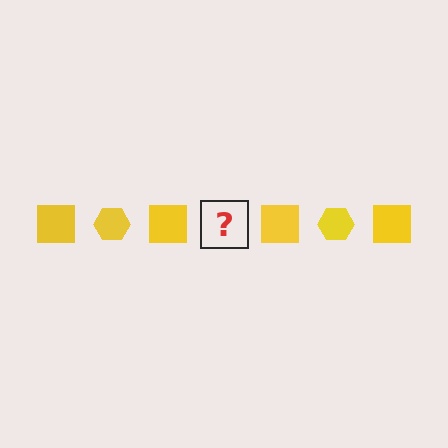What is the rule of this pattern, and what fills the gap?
The rule is that the pattern cycles through square, hexagon shapes in yellow. The gap should be filled with a yellow hexagon.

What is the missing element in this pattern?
The missing element is a yellow hexagon.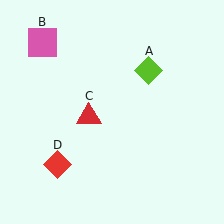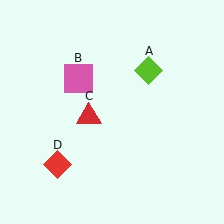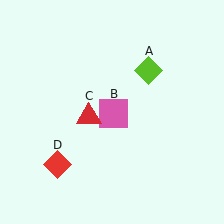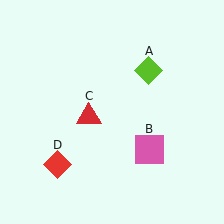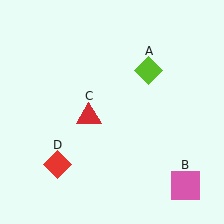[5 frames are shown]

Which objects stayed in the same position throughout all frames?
Lime diamond (object A) and red triangle (object C) and red diamond (object D) remained stationary.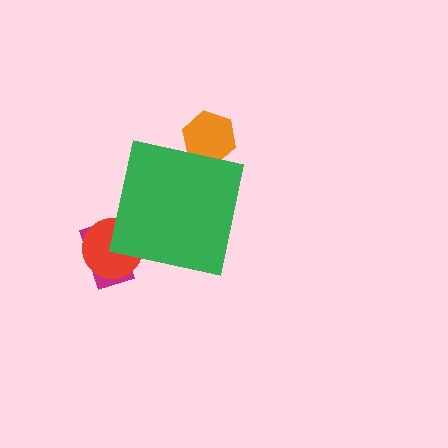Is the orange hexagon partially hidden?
Yes, the orange hexagon is partially hidden behind the green square.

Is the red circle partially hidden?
Yes, the red circle is partially hidden behind the green square.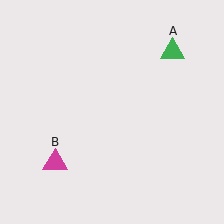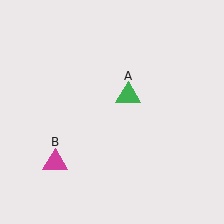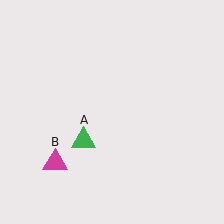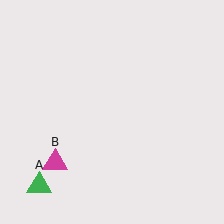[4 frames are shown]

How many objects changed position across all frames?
1 object changed position: green triangle (object A).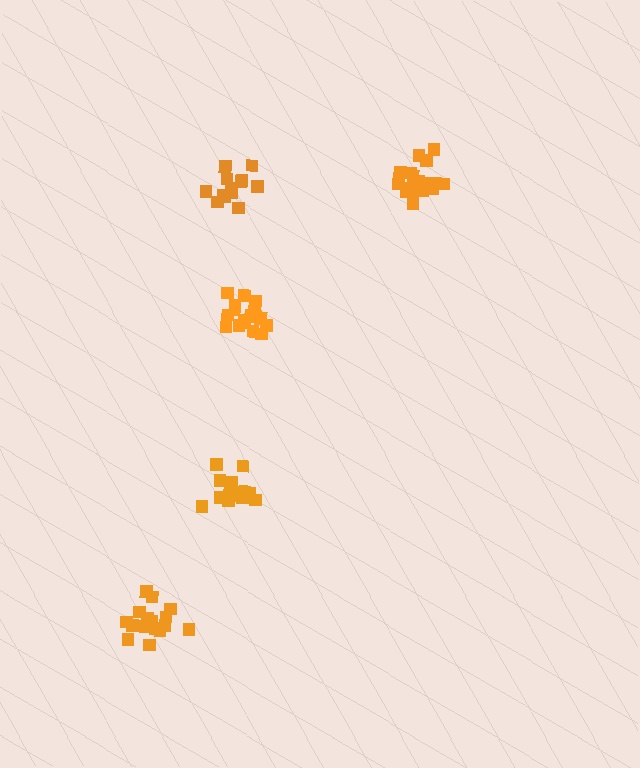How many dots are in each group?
Group 1: 17 dots, Group 2: 18 dots, Group 3: 15 dots, Group 4: 13 dots, Group 5: 19 dots (82 total).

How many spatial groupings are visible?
There are 5 spatial groupings.